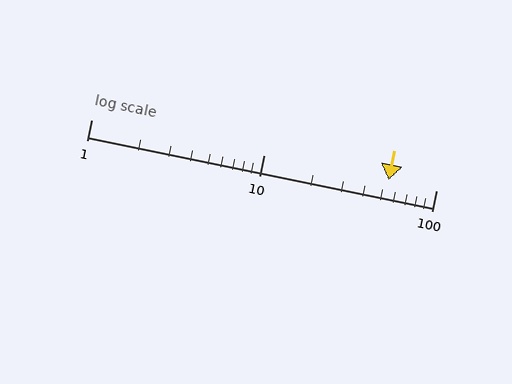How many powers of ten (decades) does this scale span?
The scale spans 2 decades, from 1 to 100.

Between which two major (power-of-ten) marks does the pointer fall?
The pointer is between 10 and 100.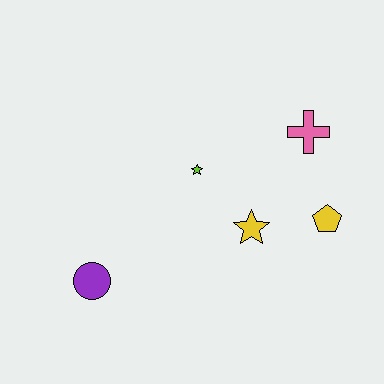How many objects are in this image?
There are 5 objects.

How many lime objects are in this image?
There is 1 lime object.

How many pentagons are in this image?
There is 1 pentagon.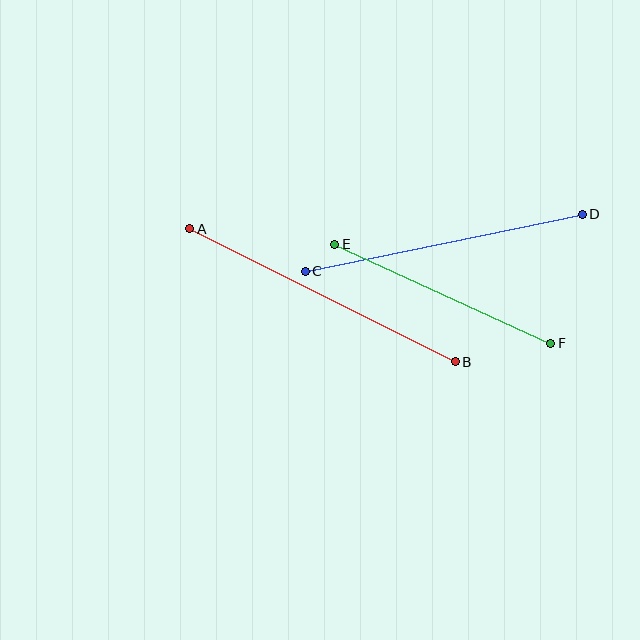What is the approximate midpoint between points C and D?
The midpoint is at approximately (444, 243) pixels.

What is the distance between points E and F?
The distance is approximately 238 pixels.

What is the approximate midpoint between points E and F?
The midpoint is at approximately (443, 294) pixels.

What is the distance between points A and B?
The distance is approximately 297 pixels.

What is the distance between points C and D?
The distance is approximately 283 pixels.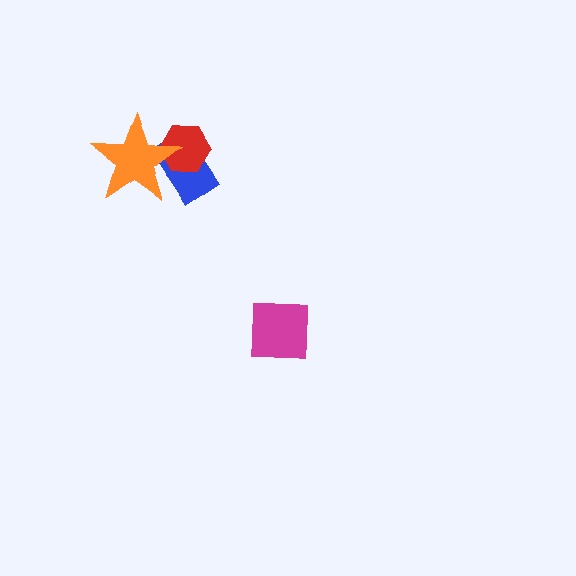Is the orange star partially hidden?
No, no other shape covers it.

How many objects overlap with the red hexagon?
2 objects overlap with the red hexagon.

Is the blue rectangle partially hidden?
Yes, it is partially covered by another shape.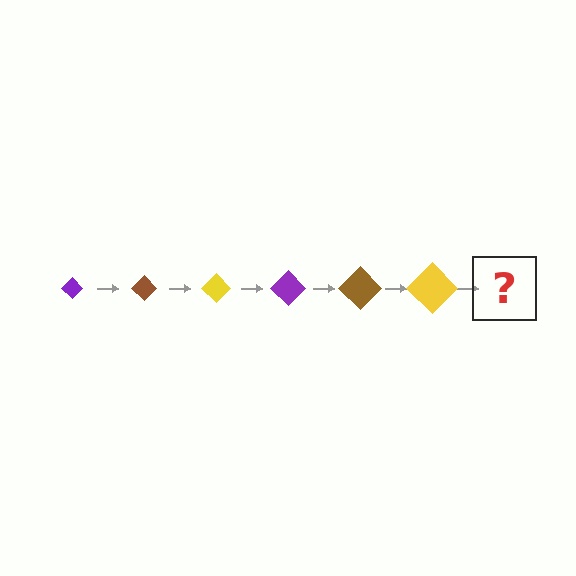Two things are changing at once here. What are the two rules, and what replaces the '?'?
The two rules are that the diamond grows larger each step and the color cycles through purple, brown, and yellow. The '?' should be a purple diamond, larger than the previous one.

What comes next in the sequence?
The next element should be a purple diamond, larger than the previous one.